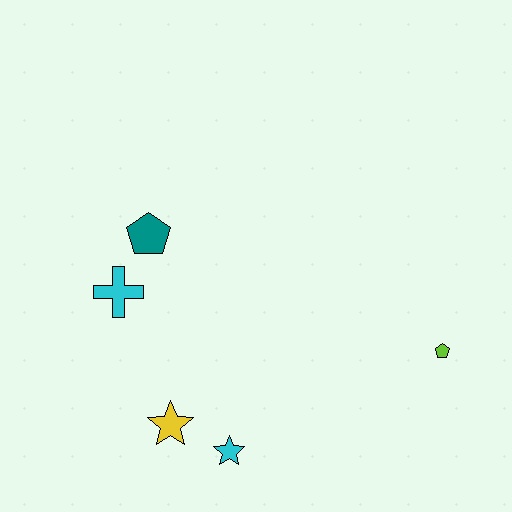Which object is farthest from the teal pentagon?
The lime pentagon is farthest from the teal pentagon.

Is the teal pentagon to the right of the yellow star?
No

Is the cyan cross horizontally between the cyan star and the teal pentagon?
No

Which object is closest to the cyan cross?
The teal pentagon is closest to the cyan cross.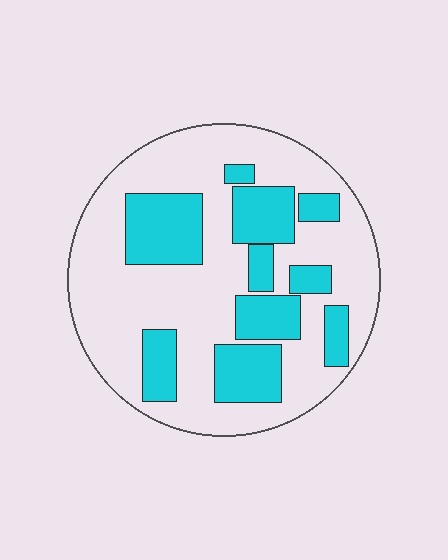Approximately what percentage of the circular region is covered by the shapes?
Approximately 30%.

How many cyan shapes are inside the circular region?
10.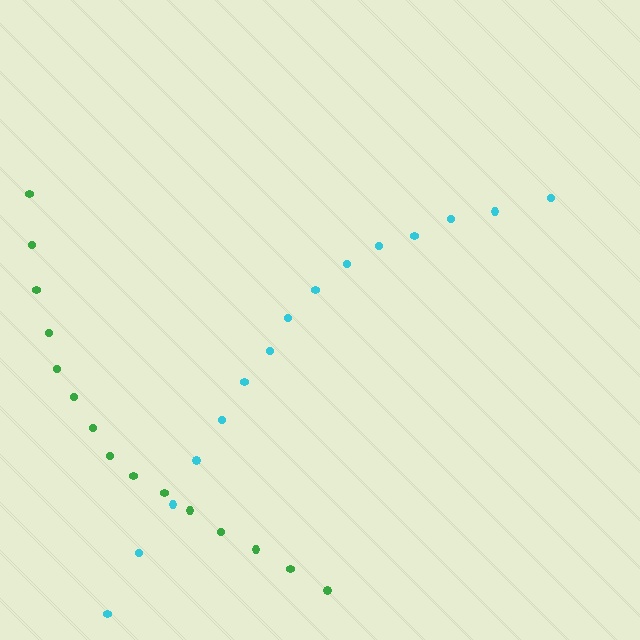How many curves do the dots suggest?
There are 2 distinct paths.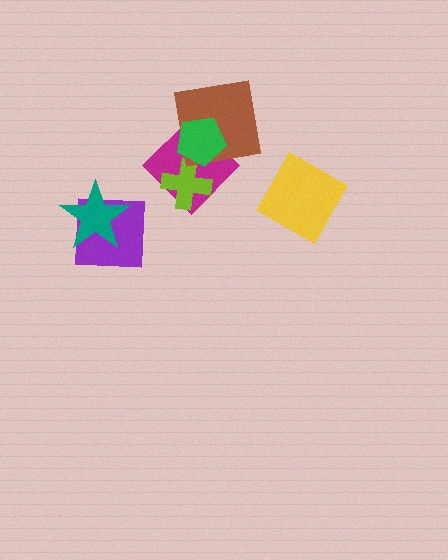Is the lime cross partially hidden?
Yes, it is partially covered by another shape.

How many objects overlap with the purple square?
1 object overlaps with the purple square.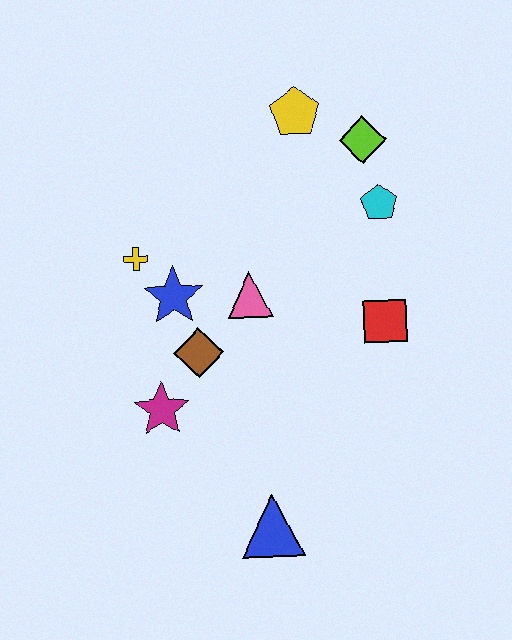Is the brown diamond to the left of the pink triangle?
Yes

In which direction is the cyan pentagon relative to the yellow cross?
The cyan pentagon is to the right of the yellow cross.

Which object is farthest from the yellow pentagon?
The blue triangle is farthest from the yellow pentagon.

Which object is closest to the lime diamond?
The cyan pentagon is closest to the lime diamond.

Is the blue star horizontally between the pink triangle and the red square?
No